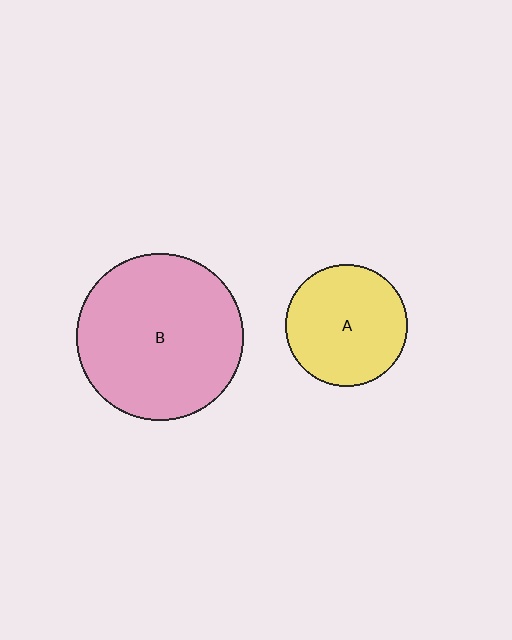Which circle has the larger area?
Circle B (pink).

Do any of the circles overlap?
No, none of the circles overlap.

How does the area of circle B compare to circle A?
Approximately 1.9 times.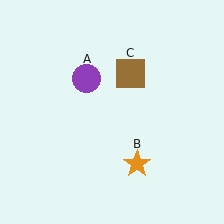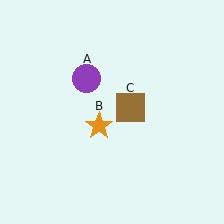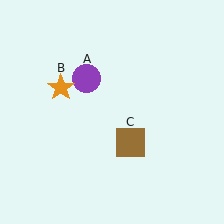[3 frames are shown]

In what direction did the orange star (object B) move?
The orange star (object B) moved up and to the left.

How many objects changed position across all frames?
2 objects changed position: orange star (object B), brown square (object C).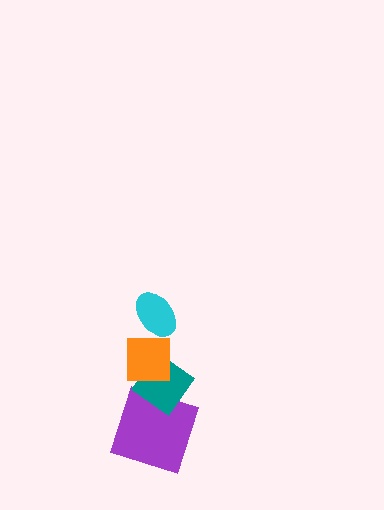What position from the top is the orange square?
The orange square is 2nd from the top.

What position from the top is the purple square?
The purple square is 4th from the top.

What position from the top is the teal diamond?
The teal diamond is 3rd from the top.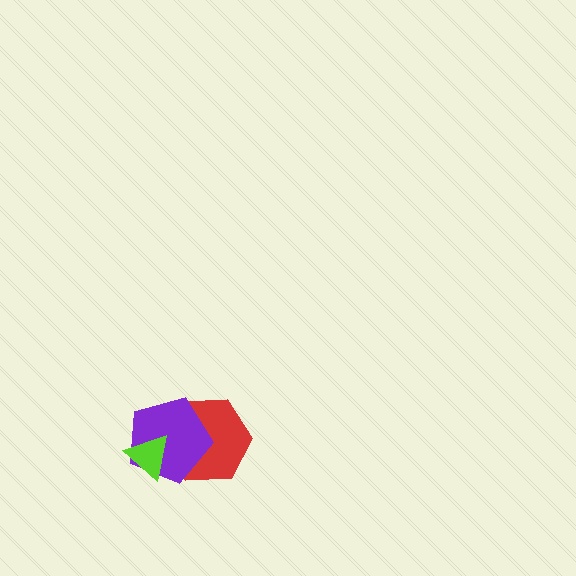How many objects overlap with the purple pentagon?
2 objects overlap with the purple pentagon.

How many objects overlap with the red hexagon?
2 objects overlap with the red hexagon.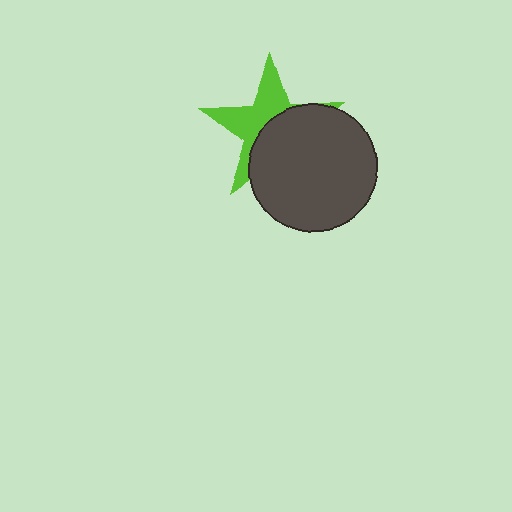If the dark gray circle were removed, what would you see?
You would see the complete lime star.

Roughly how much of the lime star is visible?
About half of it is visible (roughly 47%).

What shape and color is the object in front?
The object in front is a dark gray circle.